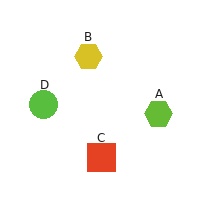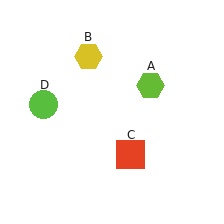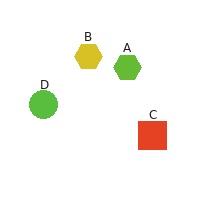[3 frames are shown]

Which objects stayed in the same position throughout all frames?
Yellow hexagon (object B) and lime circle (object D) remained stationary.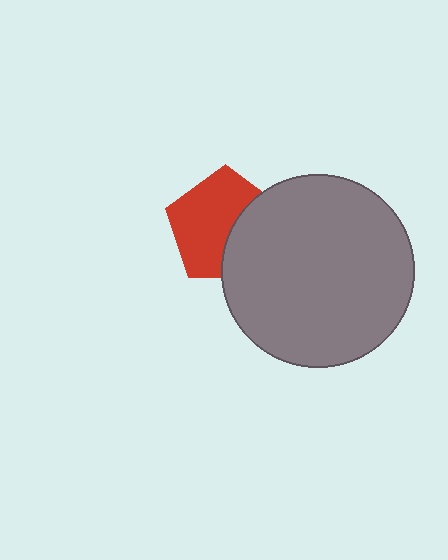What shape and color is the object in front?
The object in front is a gray circle.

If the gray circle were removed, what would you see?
You would see the complete red pentagon.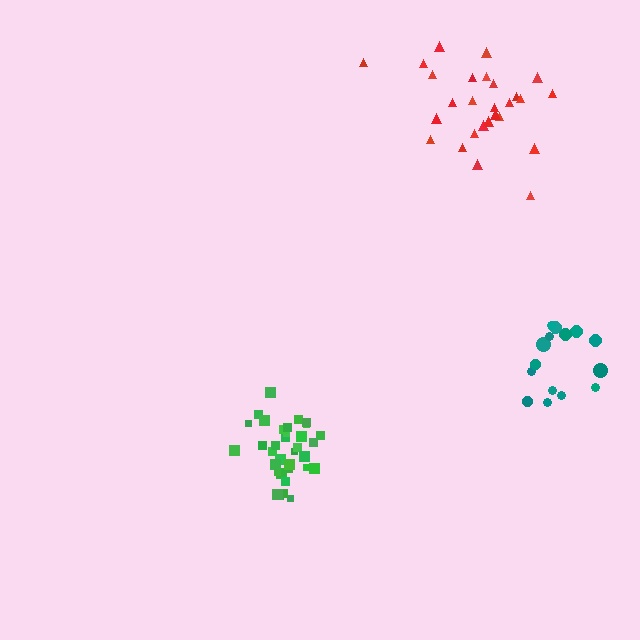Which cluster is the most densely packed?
Green.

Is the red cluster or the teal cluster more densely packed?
Red.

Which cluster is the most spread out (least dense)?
Teal.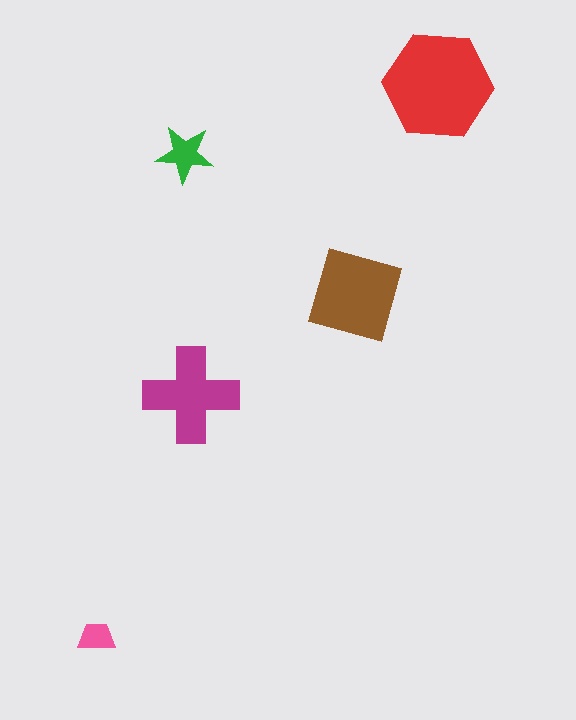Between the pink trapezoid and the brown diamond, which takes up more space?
The brown diamond.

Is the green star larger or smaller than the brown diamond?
Smaller.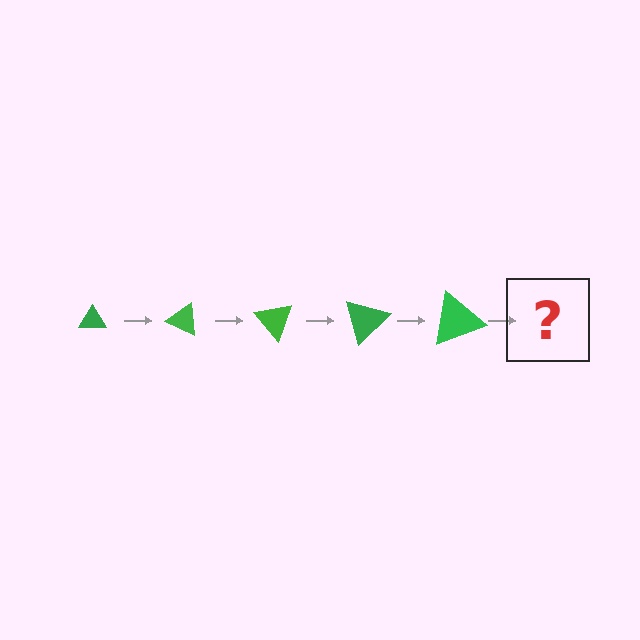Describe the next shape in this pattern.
It should be a triangle, larger than the previous one and rotated 125 degrees from the start.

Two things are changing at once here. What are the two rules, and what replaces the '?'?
The two rules are that the triangle grows larger each step and it rotates 25 degrees each step. The '?' should be a triangle, larger than the previous one and rotated 125 degrees from the start.